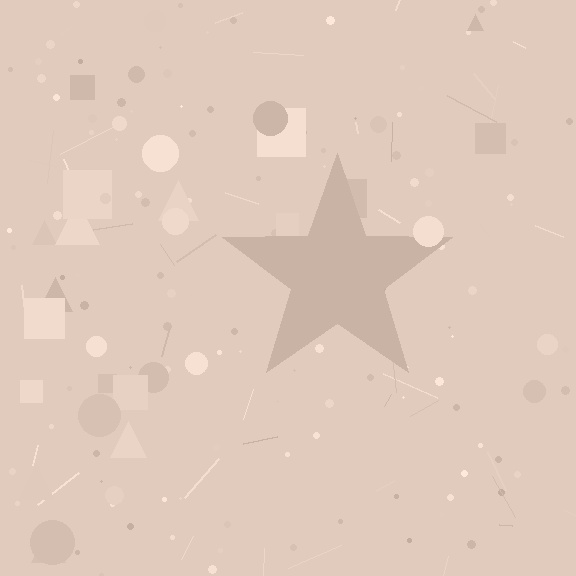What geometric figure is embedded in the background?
A star is embedded in the background.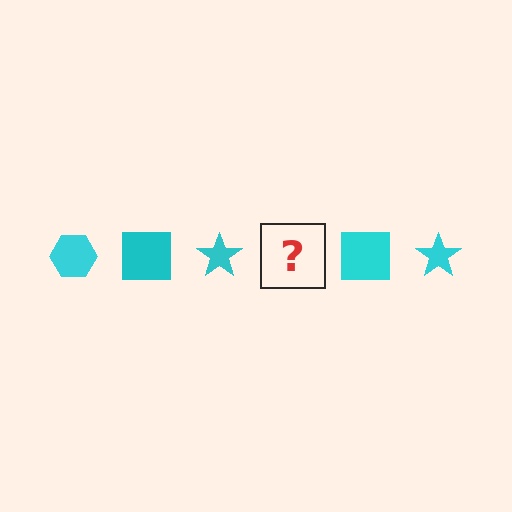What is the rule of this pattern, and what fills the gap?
The rule is that the pattern cycles through hexagon, square, star shapes in cyan. The gap should be filled with a cyan hexagon.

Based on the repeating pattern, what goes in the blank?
The blank should be a cyan hexagon.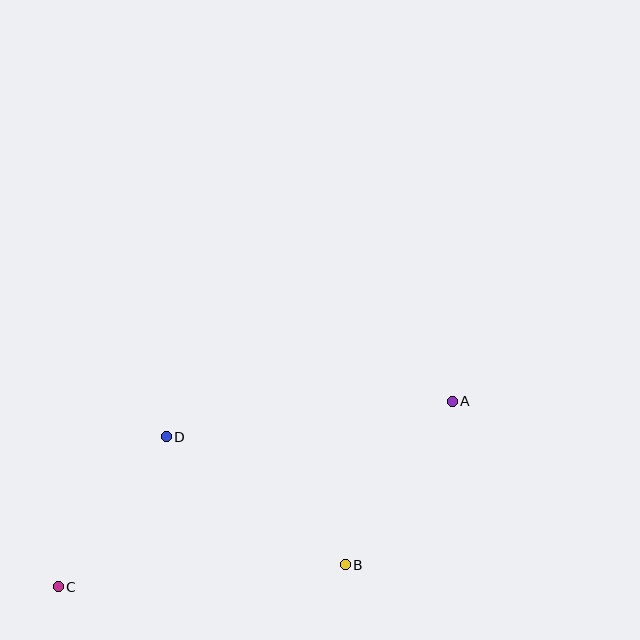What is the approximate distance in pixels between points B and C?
The distance between B and C is approximately 288 pixels.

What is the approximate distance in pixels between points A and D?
The distance between A and D is approximately 288 pixels.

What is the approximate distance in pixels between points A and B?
The distance between A and B is approximately 195 pixels.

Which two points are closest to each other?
Points C and D are closest to each other.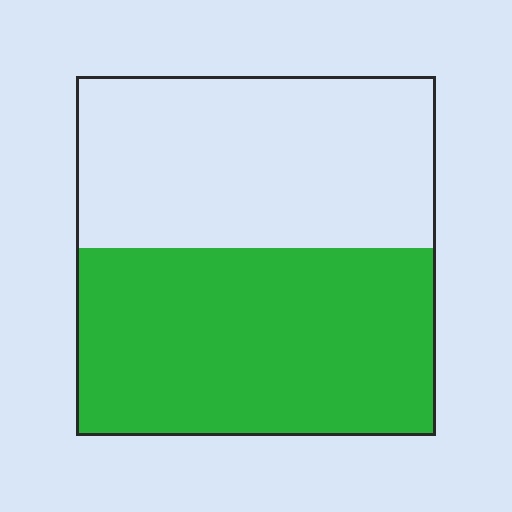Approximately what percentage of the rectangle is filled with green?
Approximately 50%.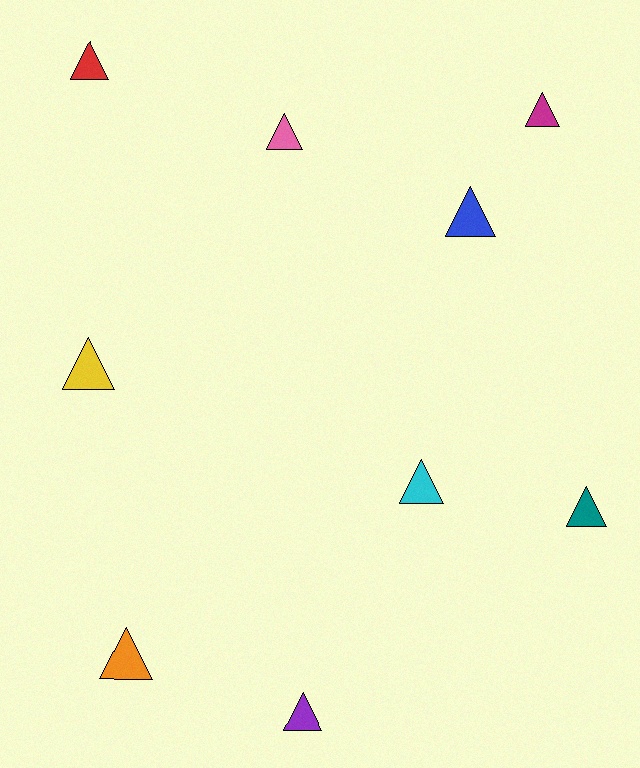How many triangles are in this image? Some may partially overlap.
There are 9 triangles.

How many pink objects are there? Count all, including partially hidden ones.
There is 1 pink object.